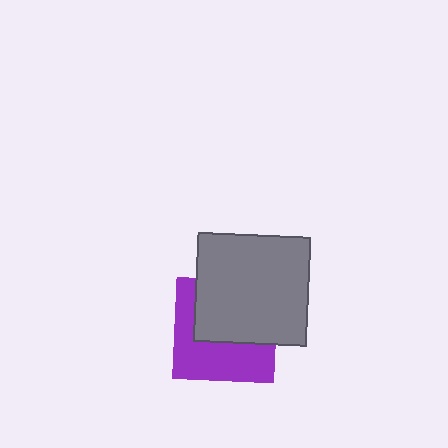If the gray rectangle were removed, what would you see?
You would see the complete purple square.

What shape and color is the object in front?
The object in front is a gray rectangle.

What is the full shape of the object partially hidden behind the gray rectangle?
The partially hidden object is a purple square.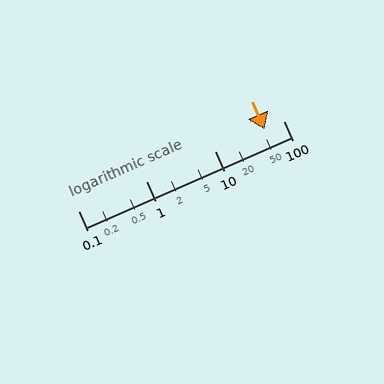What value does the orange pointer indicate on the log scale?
The pointer indicates approximately 53.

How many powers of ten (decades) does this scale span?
The scale spans 3 decades, from 0.1 to 100.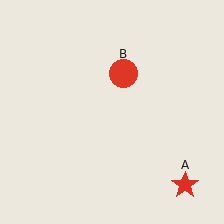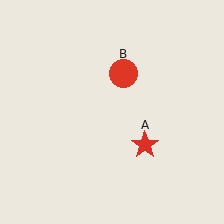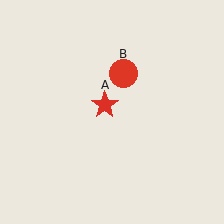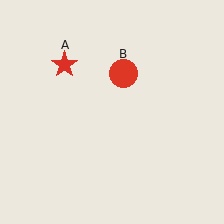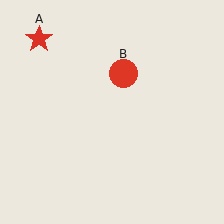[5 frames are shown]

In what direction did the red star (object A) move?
The red star (object A) moved up and to the left.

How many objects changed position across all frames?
1 object changed position: red star (object A).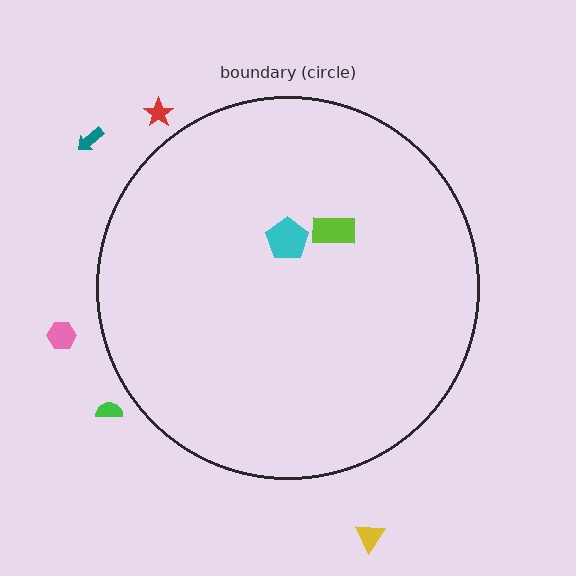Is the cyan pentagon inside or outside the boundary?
Inside.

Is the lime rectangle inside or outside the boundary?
Inside.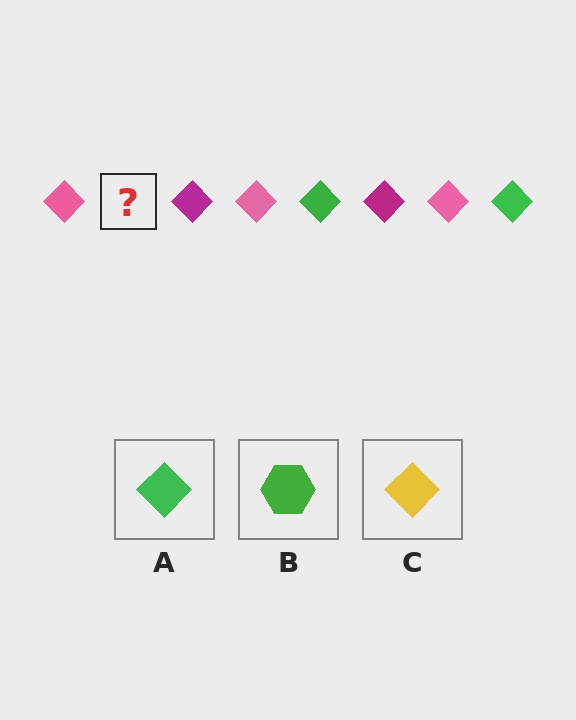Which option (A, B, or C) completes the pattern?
A.